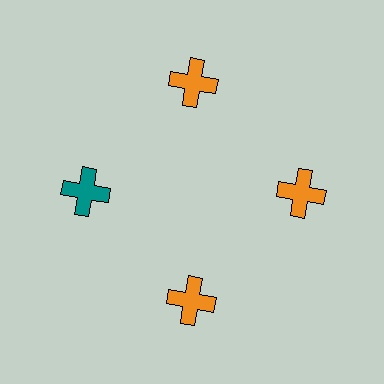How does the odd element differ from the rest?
It has a different color: teal instead of orange.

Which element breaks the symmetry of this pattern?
The teal cross at roughly the 9 o'clock position breaks the symmetry. All other shapes are orange crosses.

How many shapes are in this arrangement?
There are 4 shapes arranged in a ring pattern.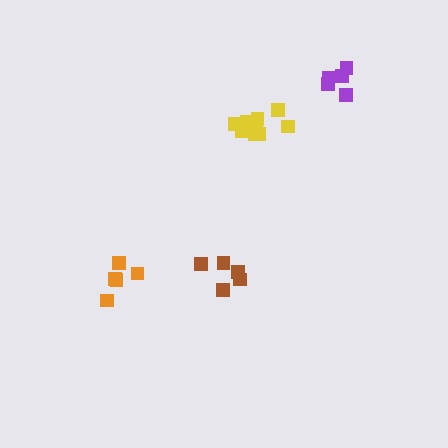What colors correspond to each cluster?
The clusters are colored: brown, orange, yellow, purple.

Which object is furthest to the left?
The orange cluster is leftmost.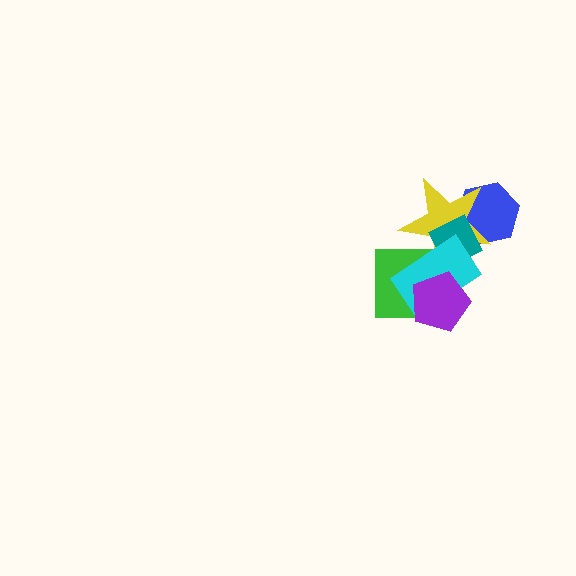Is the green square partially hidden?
Yes, it is partially covered by another shape.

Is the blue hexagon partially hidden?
Yes, it is partially covered by another shape.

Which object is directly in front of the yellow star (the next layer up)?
The teal diamond is directly in front of the yellow star.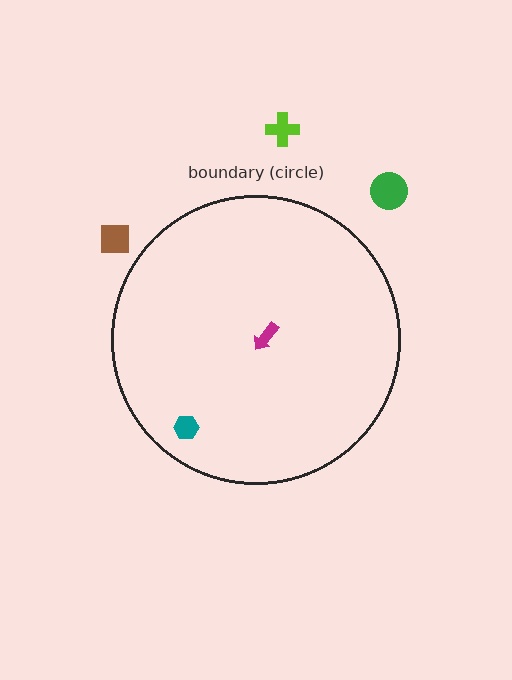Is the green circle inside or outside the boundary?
Outside.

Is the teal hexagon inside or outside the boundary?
Inside.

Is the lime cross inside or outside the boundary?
Outside.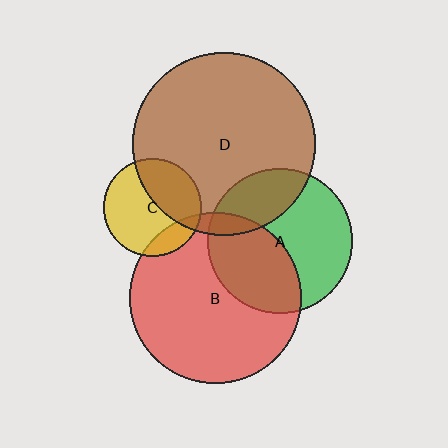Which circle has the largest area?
Circle D (brown).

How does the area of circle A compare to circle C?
Approximately 2.2 times.